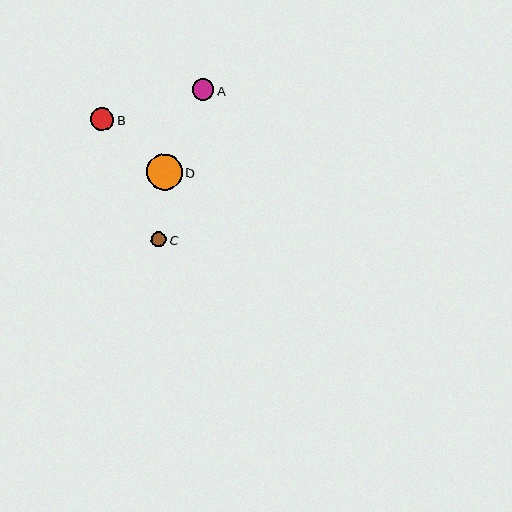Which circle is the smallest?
Circle C is the smallest with a size of approximately 15 pixels.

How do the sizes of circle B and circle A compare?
Circle B and circle A are approximately the same size.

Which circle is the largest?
Circle D is the largest with a size of approximately 36 pixels.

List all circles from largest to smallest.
From largest to smallest: D, B, A, C.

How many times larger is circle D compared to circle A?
Circle D is approximately 1.7 times the size of circle A.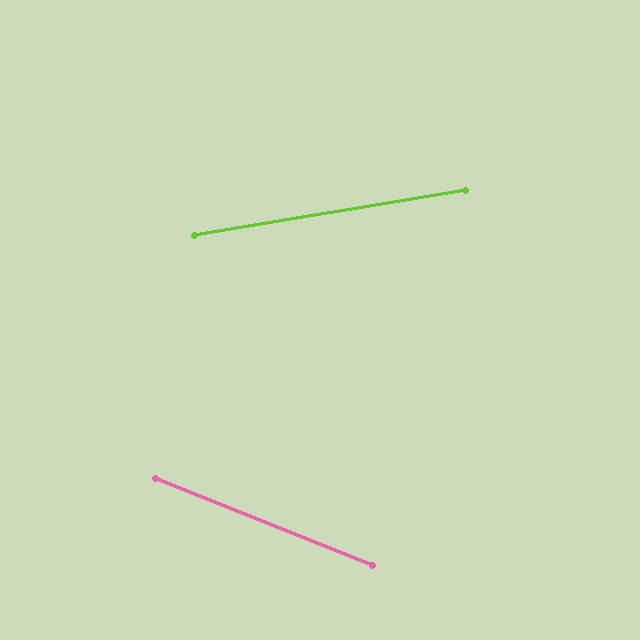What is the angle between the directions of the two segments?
Approximately 31 degrees.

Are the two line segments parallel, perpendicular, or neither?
Neither parallel nor perpendicular — they differ by about 31°.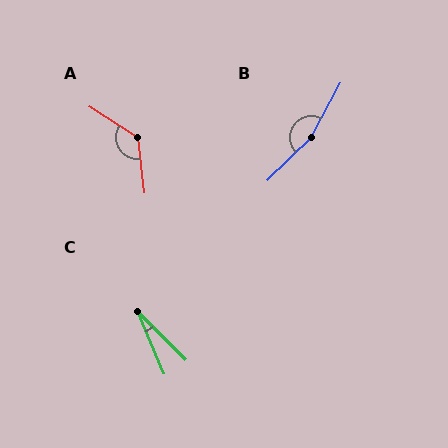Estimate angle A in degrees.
Approximately 129 degrees.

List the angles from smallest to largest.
C (22°), A (129°), B (163°).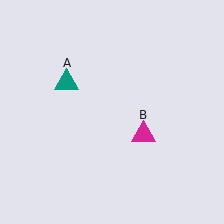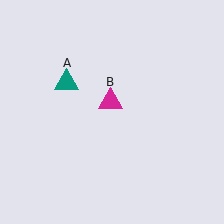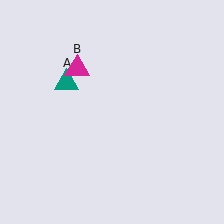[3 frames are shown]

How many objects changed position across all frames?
1 object changed position: magenta triangle (object B).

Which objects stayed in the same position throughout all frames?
Teal triangle (object A) remained stationary.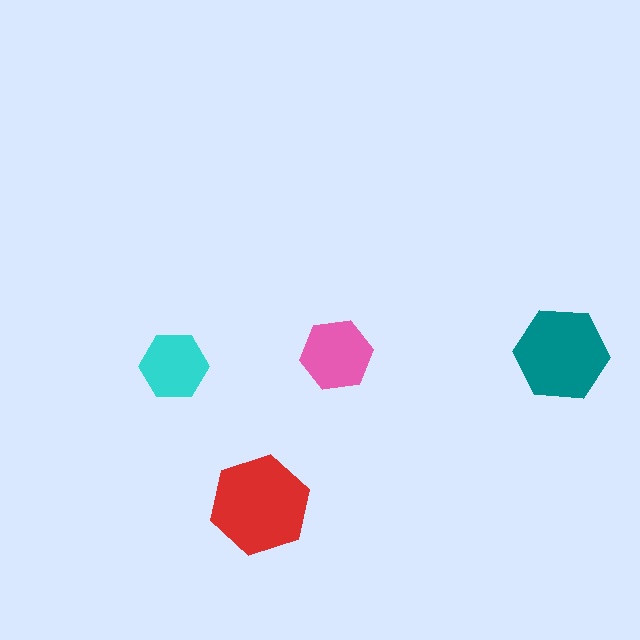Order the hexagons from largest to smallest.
the red one, the teal one, the pink one, the cyan one.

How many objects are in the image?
There are 4 objects in the image.